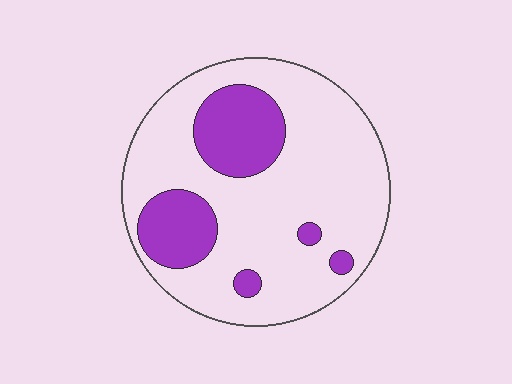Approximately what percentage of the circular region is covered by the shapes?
Approximately 25%.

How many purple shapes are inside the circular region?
5.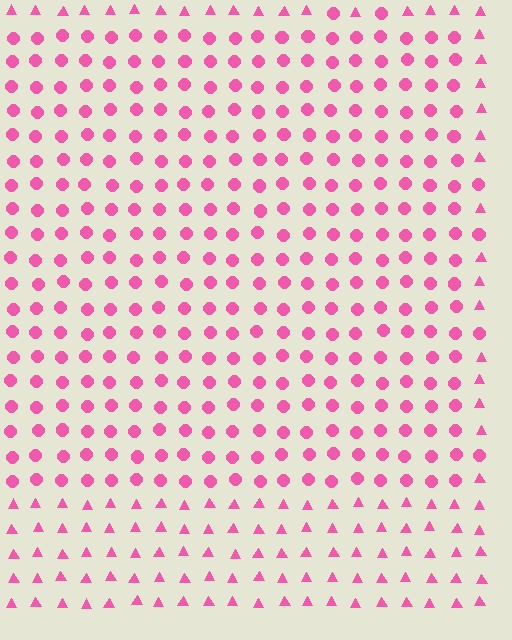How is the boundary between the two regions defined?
The boundary is defined by a change in element shape: circles inside vs. triangles outside. All elements share the same color and spacing.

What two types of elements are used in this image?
The image uses circles inside the rectangle region and triangles outside it.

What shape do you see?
I see a rectangle.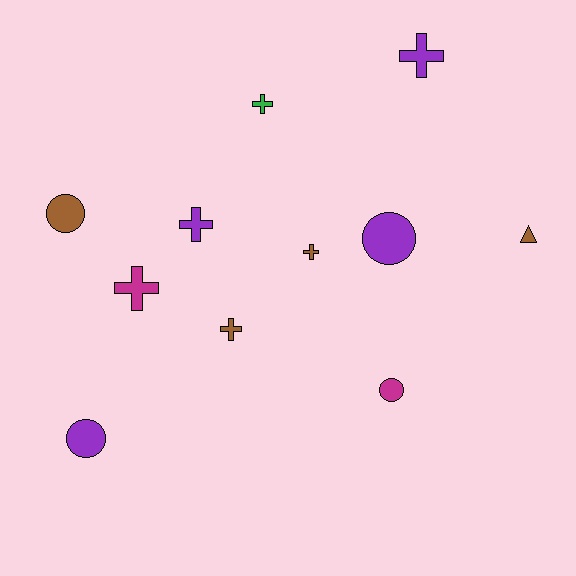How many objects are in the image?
There are 11 objects.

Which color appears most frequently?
Brown, with 4 objects.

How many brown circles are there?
There is 1 brown circle.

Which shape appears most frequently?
Cross, with 6 objects.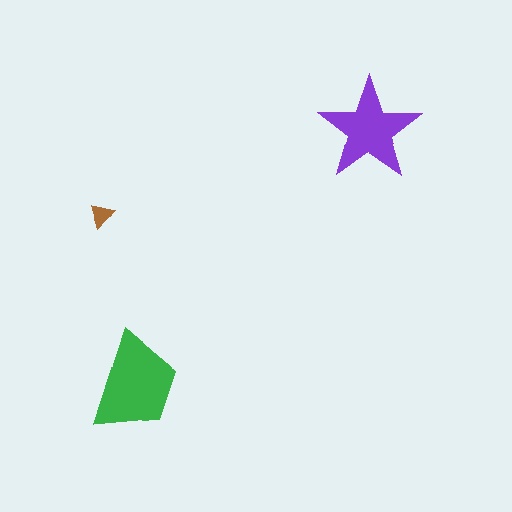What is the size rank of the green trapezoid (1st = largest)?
1st.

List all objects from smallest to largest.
The brown triangle, the purple star, the green trapezoid.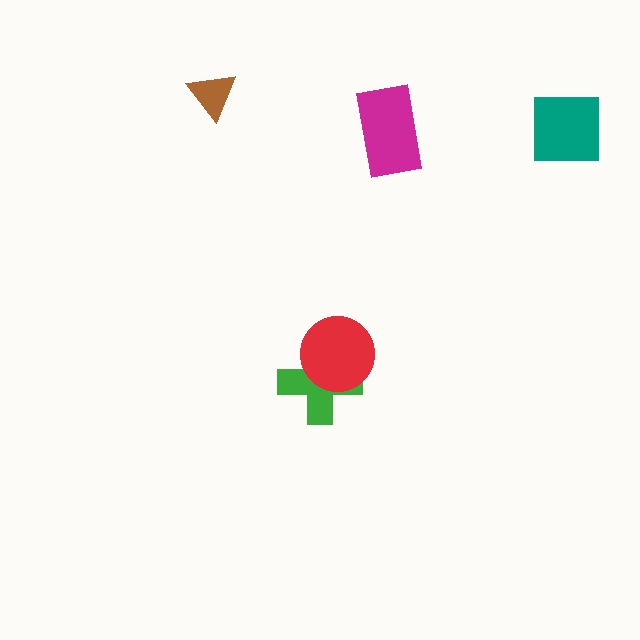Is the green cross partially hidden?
Yes, it is partially covered by another shape.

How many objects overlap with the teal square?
0 objects overlap with the teal square.